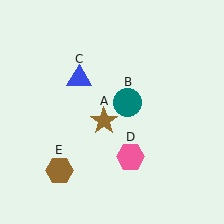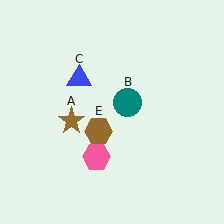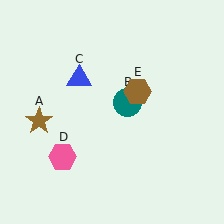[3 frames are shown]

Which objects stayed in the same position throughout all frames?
Teal circle (object B) and blue triangle (object C) remained stationary.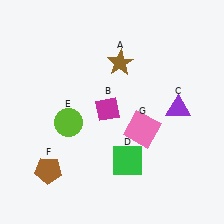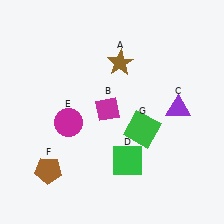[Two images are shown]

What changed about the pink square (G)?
In Image 1, G is pink. In Image 2, it changed to green.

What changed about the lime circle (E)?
In Image 1, E is lime. In Image 2, it changed to magenta.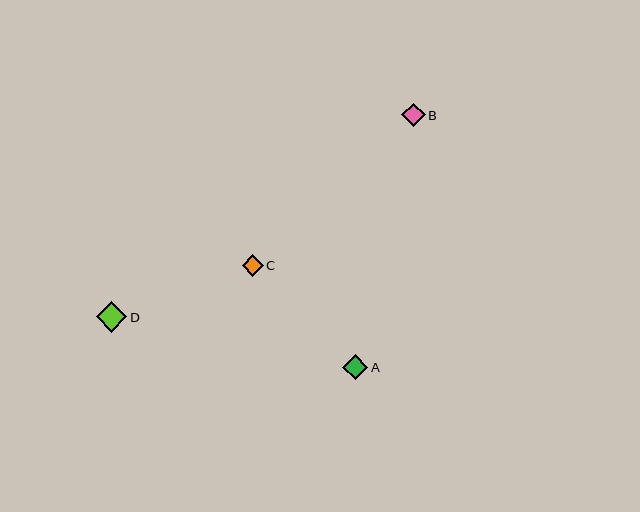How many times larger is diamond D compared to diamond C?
Diamond D is approximately 1.4 times the size of diamond C.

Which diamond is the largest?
Diamond D is the largest with a size of approximately 30 pixels.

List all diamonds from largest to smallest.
From largest to smallest: D, A, B, C.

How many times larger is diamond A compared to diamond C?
Diamond A is approximately 1.2 times the size of diamond C.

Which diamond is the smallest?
Diamond C is the smallest with a size of approximately 21 pixels.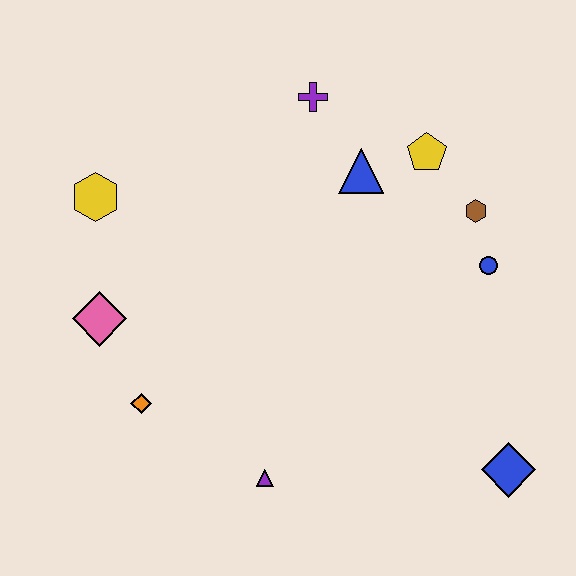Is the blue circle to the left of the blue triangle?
No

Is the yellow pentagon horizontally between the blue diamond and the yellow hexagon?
Yes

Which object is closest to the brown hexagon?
The blue circle is closest to the brown hexagon.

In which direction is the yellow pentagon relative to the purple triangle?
The yellow pentagon is above the purple triangle.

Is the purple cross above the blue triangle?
Yes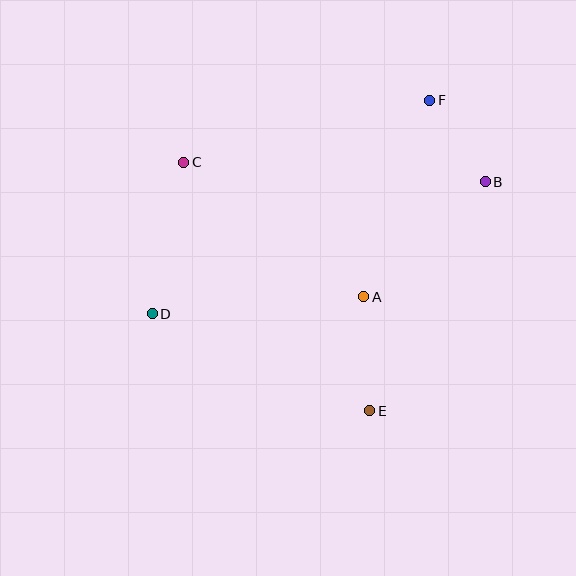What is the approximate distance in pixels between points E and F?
The distance between E and F is approximately 316 pixels.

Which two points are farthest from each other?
Points B and D are farthest from each other.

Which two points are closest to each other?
Points B and F are closest to each other.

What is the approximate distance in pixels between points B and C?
The distance between B and C is approximately 302 pixels.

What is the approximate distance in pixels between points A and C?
The distance between A and C is approximately 225 pixels.